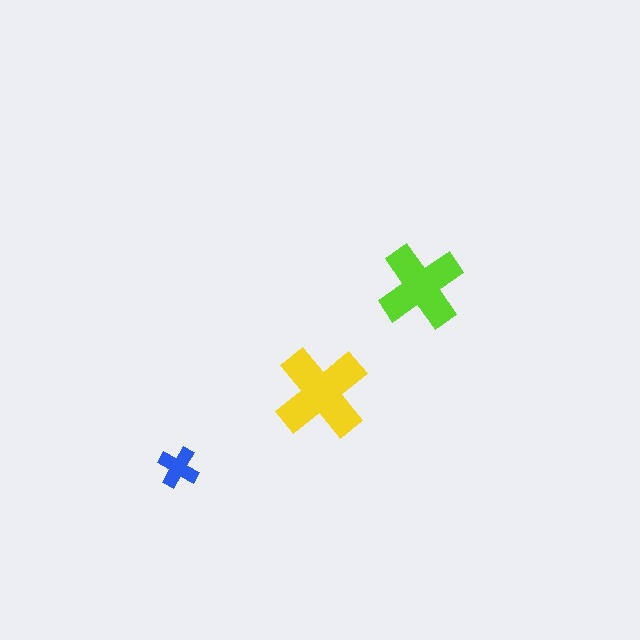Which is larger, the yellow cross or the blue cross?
The yellow one.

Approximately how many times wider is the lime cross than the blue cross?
About 2 times wider.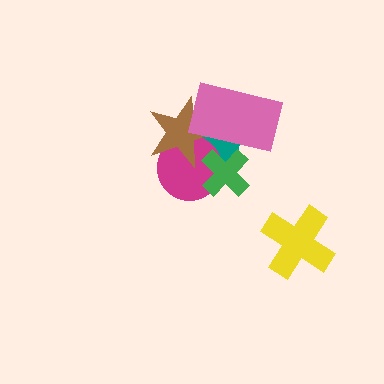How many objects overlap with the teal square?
4 objects overlap with the teal square.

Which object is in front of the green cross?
The pink rectangle is in front of the green cross.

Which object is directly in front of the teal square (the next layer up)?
The magenta circle is directly in front of the teal square.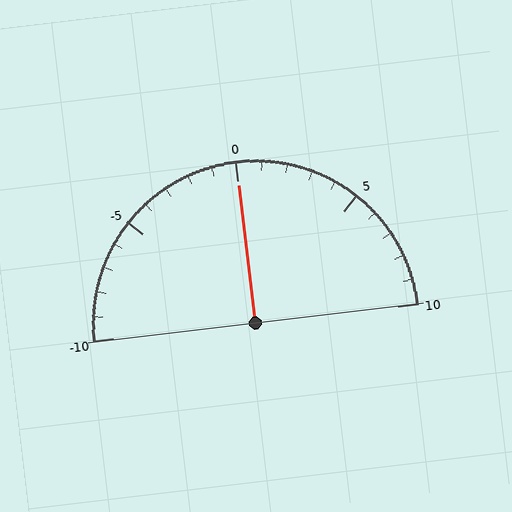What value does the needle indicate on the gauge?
The needle indicates approximately 0.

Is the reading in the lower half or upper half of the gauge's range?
The reading is in the upper half of the range (-10 to 10).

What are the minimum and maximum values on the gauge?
The gauge ranges from -10 to 10.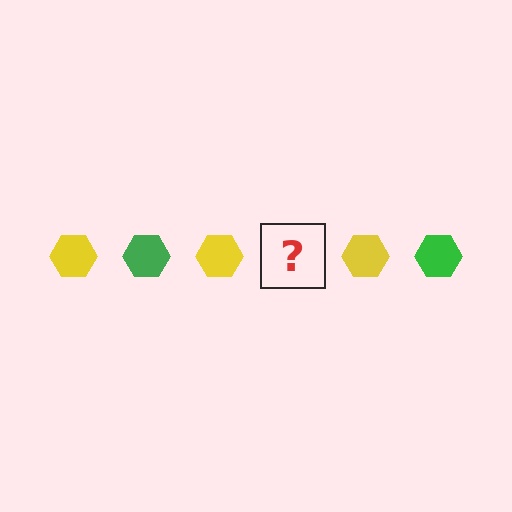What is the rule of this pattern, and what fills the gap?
The rule is that the pattern cycles through yellow, green hexagons. The gap should be filled with a green hexagon.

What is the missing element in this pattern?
The missing element is a green hexagon.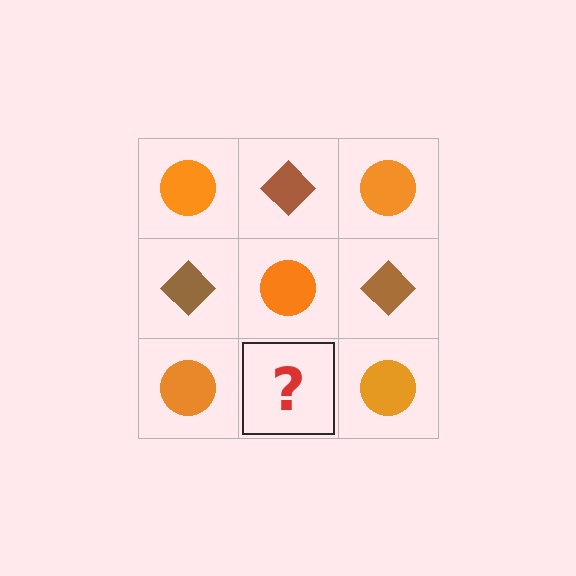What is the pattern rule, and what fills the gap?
The rule is that it alternates orange circle and brown diamond in a checkerboard pattern. The gap should be filled with a brown diamond.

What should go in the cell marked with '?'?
The missing cell should contain a brown diamond.